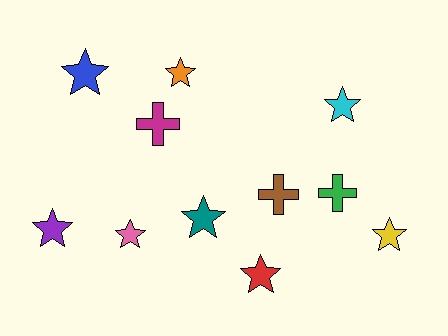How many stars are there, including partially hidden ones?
There are 8 stars.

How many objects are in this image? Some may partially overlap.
There are 11 objects.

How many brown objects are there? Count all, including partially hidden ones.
There is 1 brown object.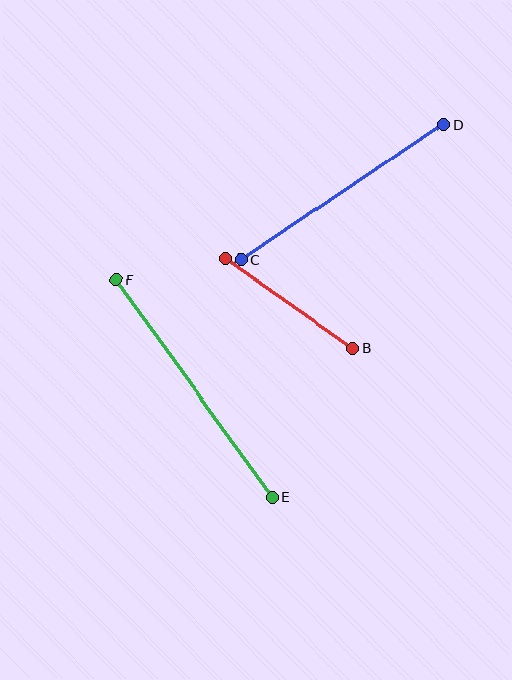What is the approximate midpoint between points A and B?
The midpoint is at approximately (289, 303) pixels.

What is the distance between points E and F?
The distance is approximately 268 pixels.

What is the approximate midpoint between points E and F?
The midpoint is at approximately (194, 389) pixels.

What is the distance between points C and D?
The distance is approximately 244 pixels.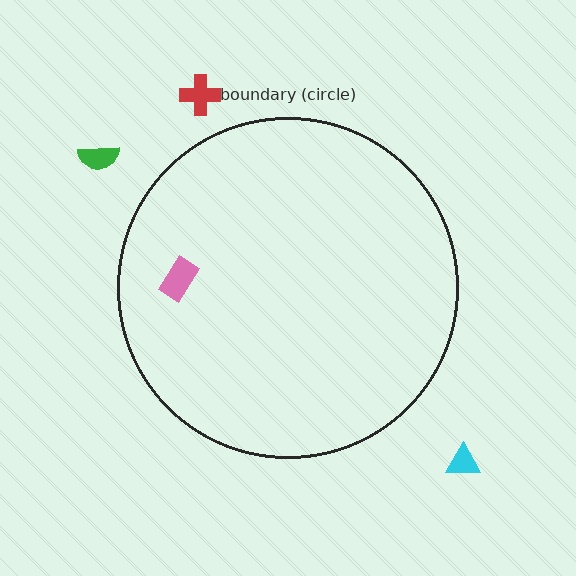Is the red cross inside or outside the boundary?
Outside.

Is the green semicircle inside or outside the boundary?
Outside.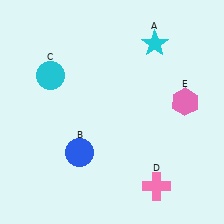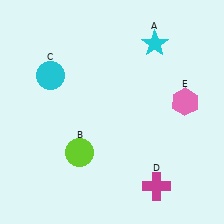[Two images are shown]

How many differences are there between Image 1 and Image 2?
There are 2 differences between the two images.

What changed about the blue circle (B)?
In Image 1, B is blue. In Image 2, it changed to lime.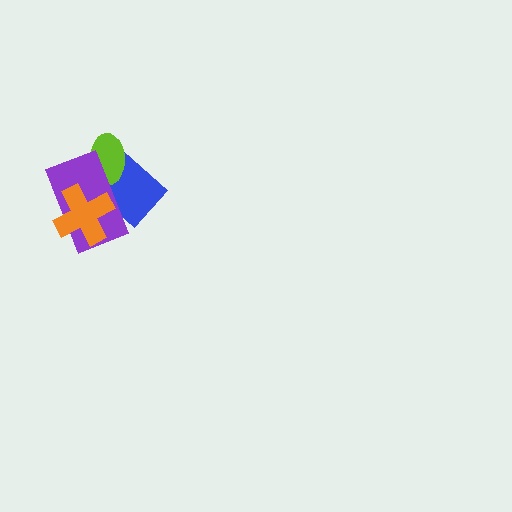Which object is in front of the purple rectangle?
The orange cross is in front of the purple rectangle.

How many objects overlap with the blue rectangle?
3 objects overlap with the blue rectangle.